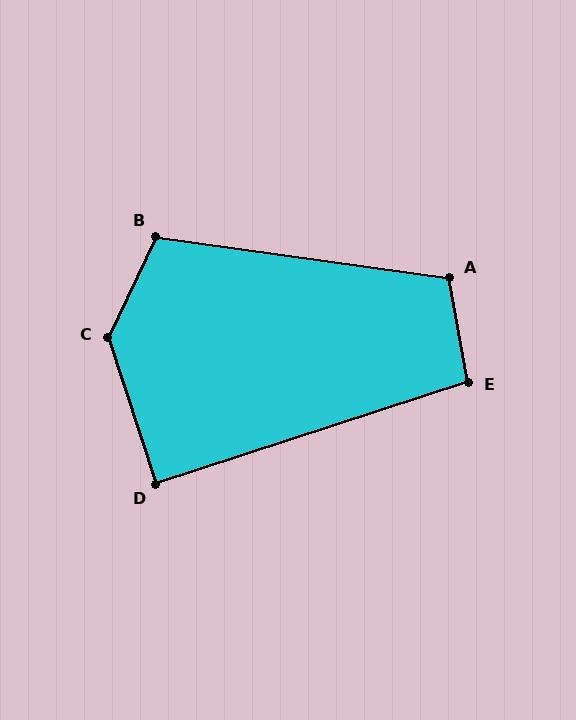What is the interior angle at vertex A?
Approximately 108 degrees (obtuse).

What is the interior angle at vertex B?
Approximately 107 degrees (obtuse).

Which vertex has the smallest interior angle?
D, at approximately 90 degrees.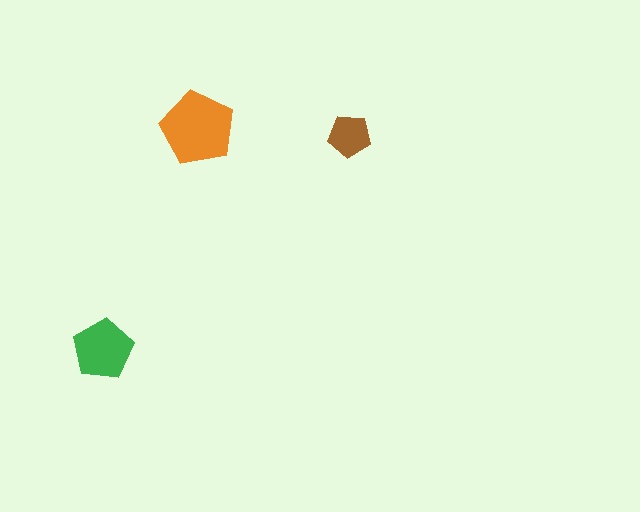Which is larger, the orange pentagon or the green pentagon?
The orange one.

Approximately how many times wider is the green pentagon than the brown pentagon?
About 1.5 times wider.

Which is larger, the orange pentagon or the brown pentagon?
The orange one.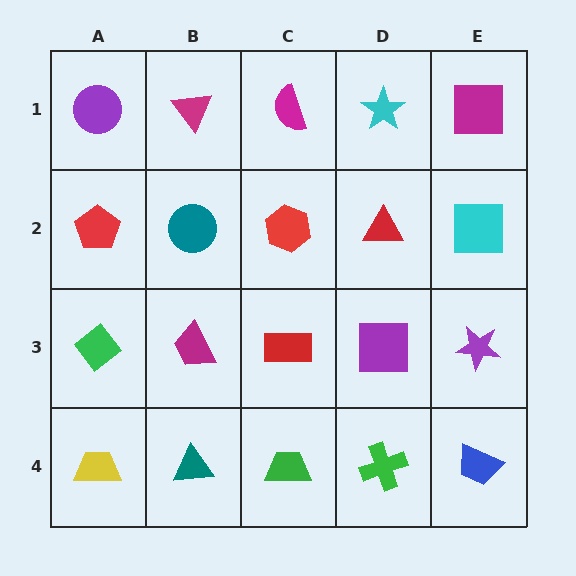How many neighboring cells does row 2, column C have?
4.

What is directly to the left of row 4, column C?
A teal triangle.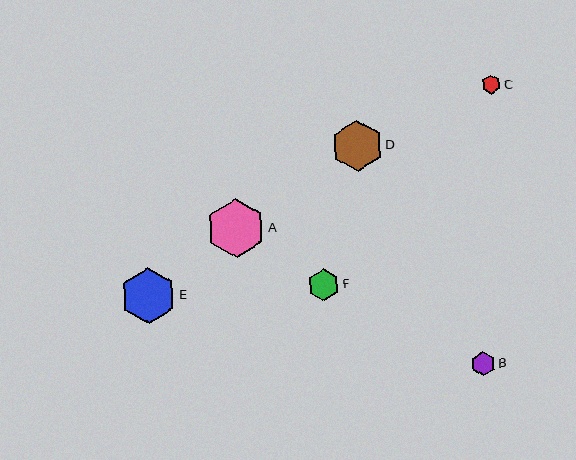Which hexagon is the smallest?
Hexagon C is the smallest with a size of approximately 19 pixels.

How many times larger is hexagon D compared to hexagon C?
Hexagon D is approximately 2.7 times the size of hexagon C.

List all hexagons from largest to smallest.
From largest to smallest: A, E, D, F, B, C.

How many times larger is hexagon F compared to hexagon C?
Hexagon F is approximately 1.7 times the size of hexagon C.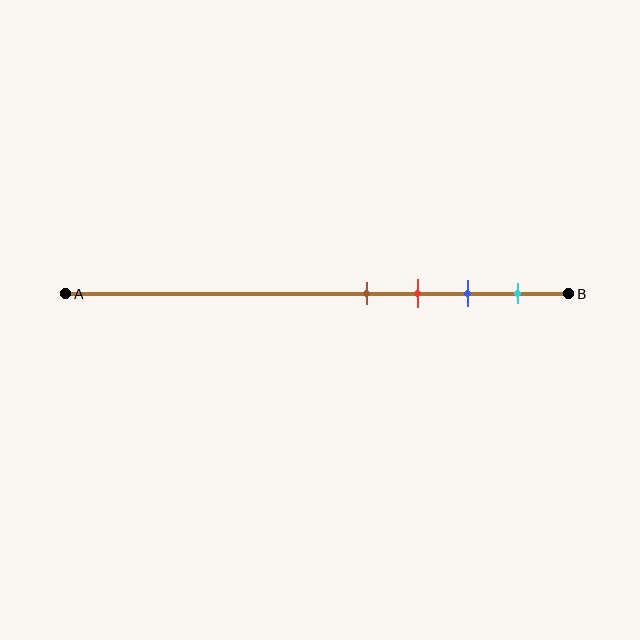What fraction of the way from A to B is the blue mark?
The blue mark is approximately 80% (0.8) of the way from A to B.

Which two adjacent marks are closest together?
The brown and red marks are the closest adjacent pair.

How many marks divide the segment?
There are 4 marks dividing the segment.